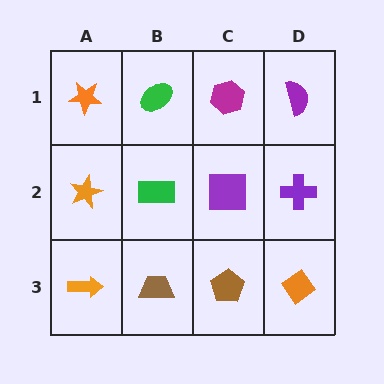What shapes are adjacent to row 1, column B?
A green rectangle (row 2, column B), an orange star (row 1, column A), a magenta hexagon (row 1, column C).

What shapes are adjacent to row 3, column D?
A purple cross (row 2, column D), a brown pentagon (row 3, column C).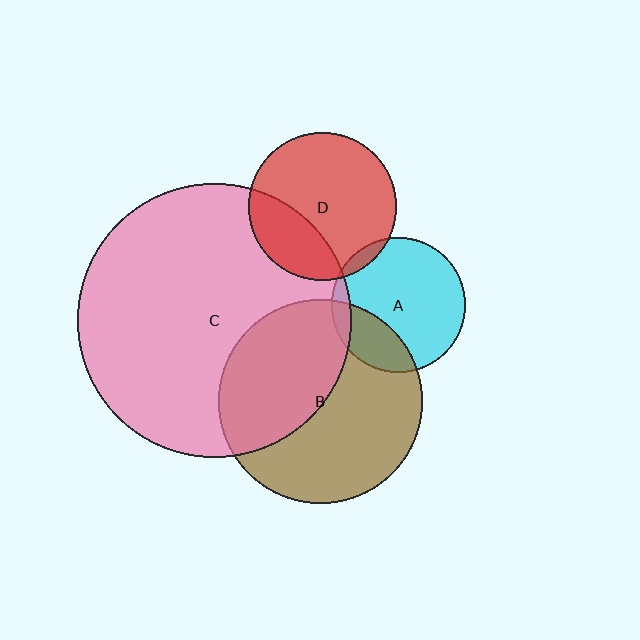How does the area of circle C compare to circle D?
Approximately 3.4 times.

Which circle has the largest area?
Circle C (pink).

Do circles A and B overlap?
Yes.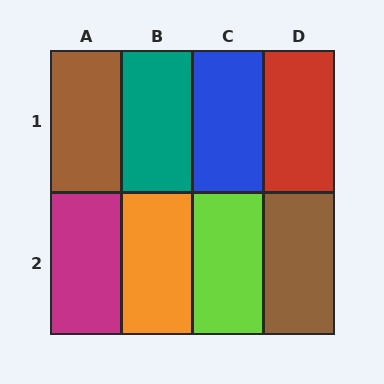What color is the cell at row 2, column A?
Magenta.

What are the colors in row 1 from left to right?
Brown, teal, blue, red.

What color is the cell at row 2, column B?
Orange.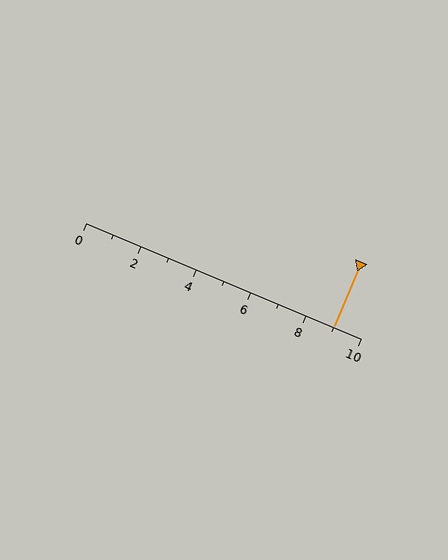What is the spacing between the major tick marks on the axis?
The major ticks are spaced 2 apart.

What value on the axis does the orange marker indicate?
The marker indicates approximately 9.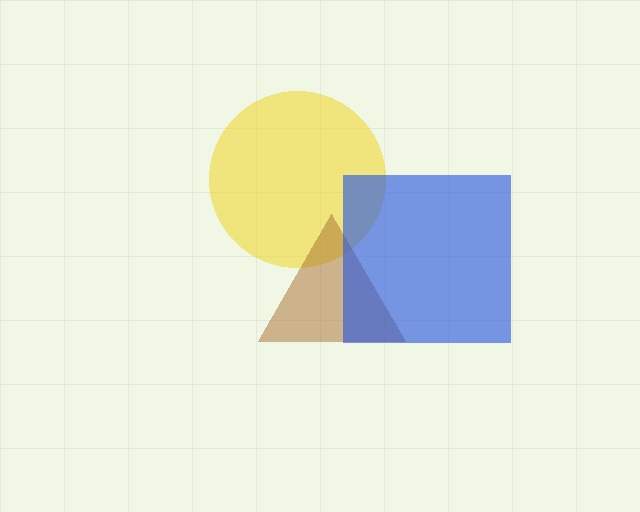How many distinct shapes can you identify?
There are 3 distinct shapes: a yellow circle, a brown triangle, a blue square.